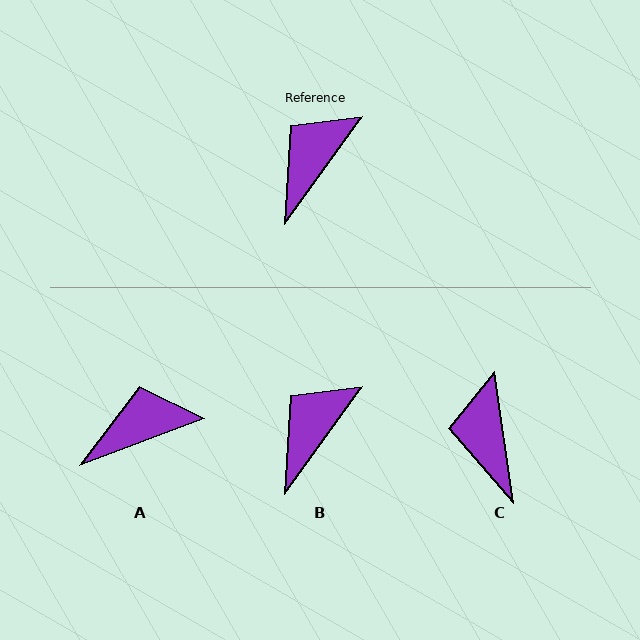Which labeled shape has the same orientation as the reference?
B.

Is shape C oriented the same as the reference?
No, it is off by about 44 degrees.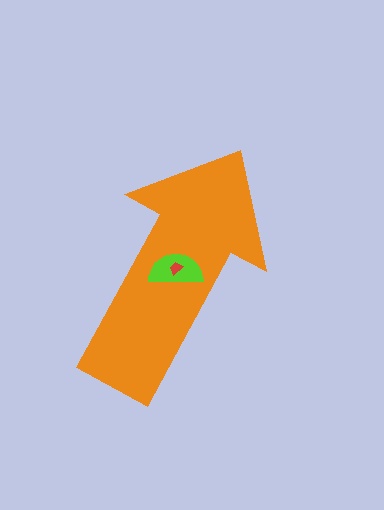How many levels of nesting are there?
3.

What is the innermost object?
The red trapezoid.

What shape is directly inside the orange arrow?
The lime semicircle.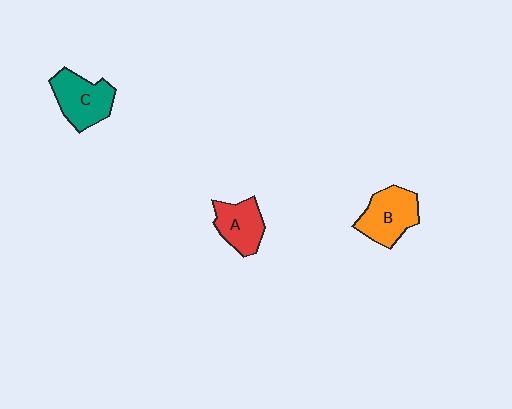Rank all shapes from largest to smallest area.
From largest to smallest: B (orange), C (teal), A (red).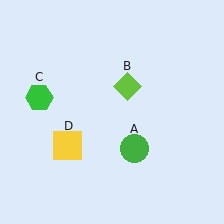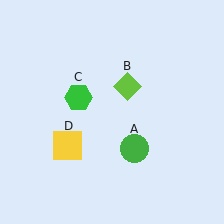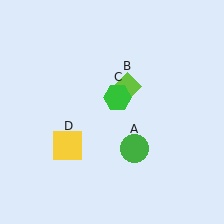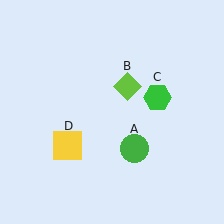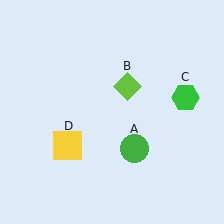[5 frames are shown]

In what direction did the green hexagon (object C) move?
The green hexagon (object C) moved right.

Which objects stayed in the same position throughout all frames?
Green circle (object A) and lime diamond (object B) and yellow square (object D) remained stationary.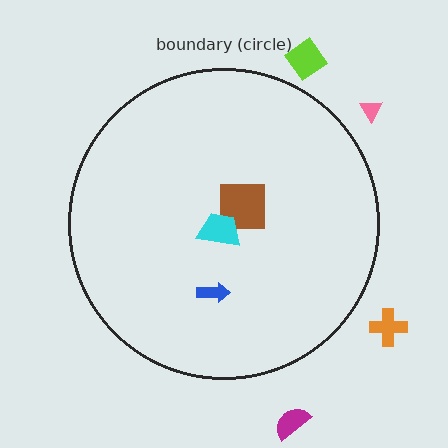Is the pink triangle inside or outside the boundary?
Outside.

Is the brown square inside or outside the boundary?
Inside.